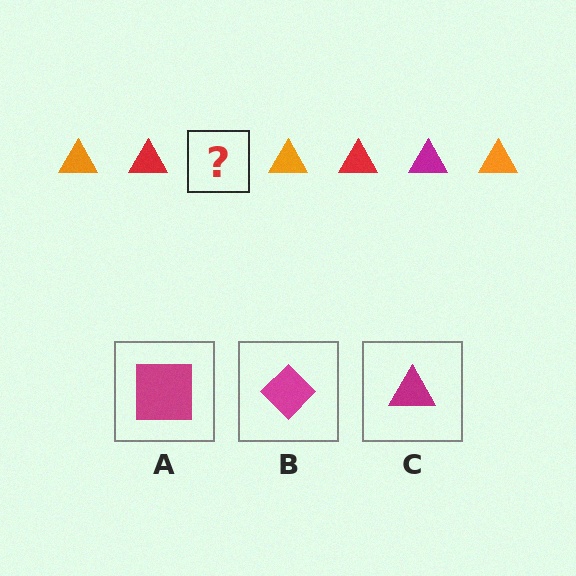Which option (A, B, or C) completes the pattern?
C.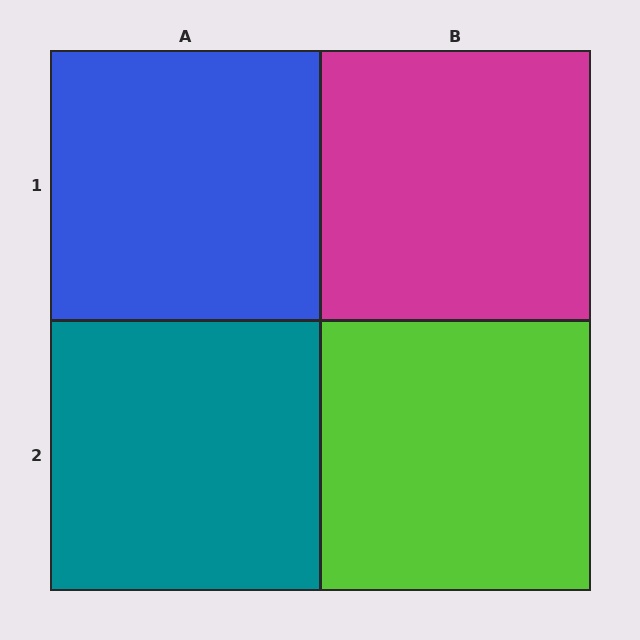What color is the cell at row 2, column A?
Teal.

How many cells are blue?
1 cell is blue.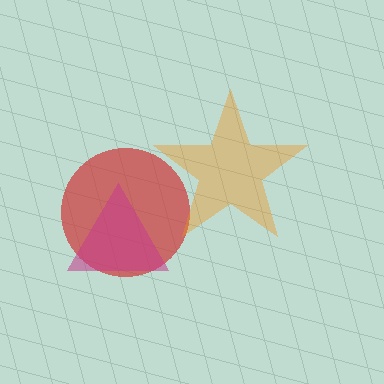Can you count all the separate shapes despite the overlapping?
Yes, there are 3 separate shapes.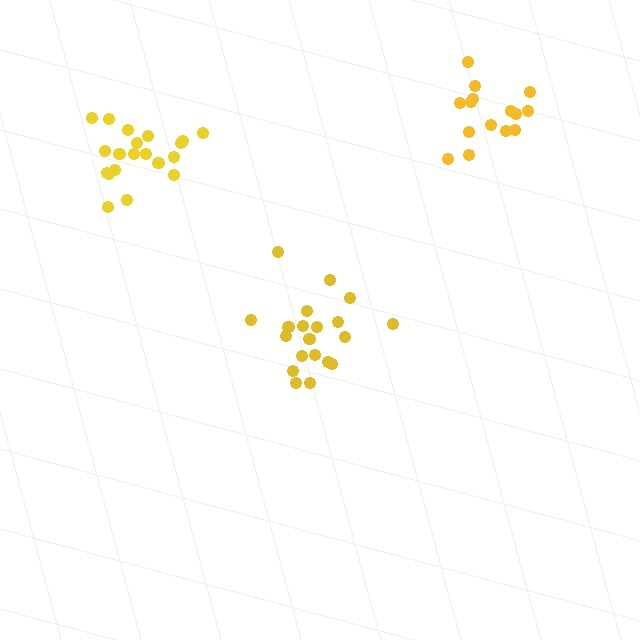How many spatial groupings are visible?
There are 3 spatial groupings.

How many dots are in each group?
Group 1: 20 dots, Group 2: 20 dots, Group 3: 15 dots (55 total).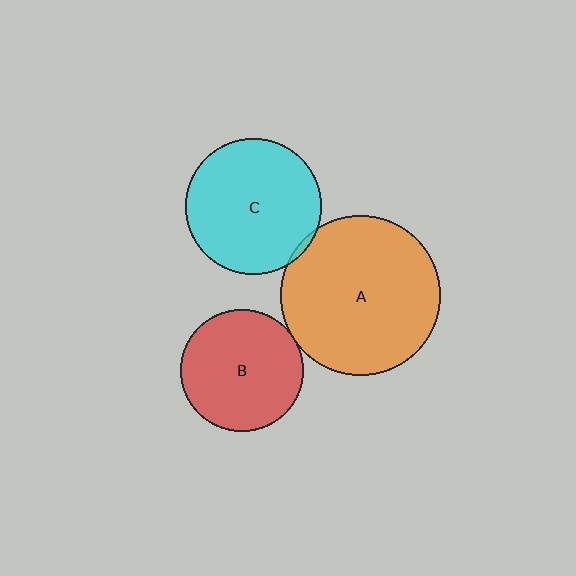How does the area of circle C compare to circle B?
Approximately 1.2 times.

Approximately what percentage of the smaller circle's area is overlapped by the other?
Approximately 5%.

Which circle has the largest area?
Circle A (orange).